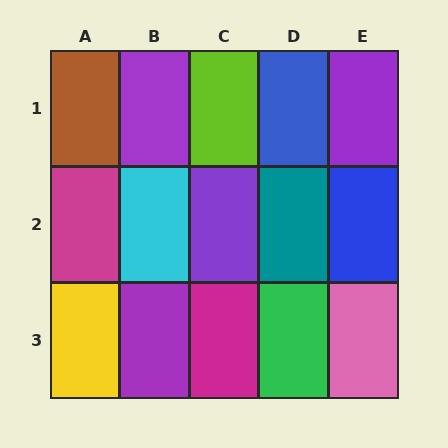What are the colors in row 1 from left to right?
Brown, purple, lime, blue, purple.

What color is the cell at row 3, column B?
Purple.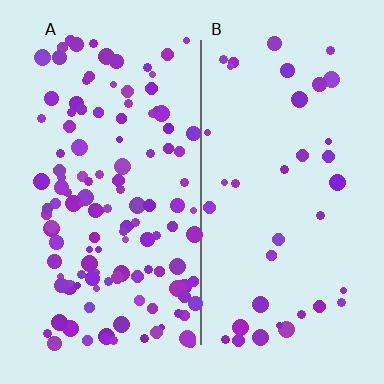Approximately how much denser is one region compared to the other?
Approximately 3.3× — region A over region B.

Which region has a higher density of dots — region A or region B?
A (the left).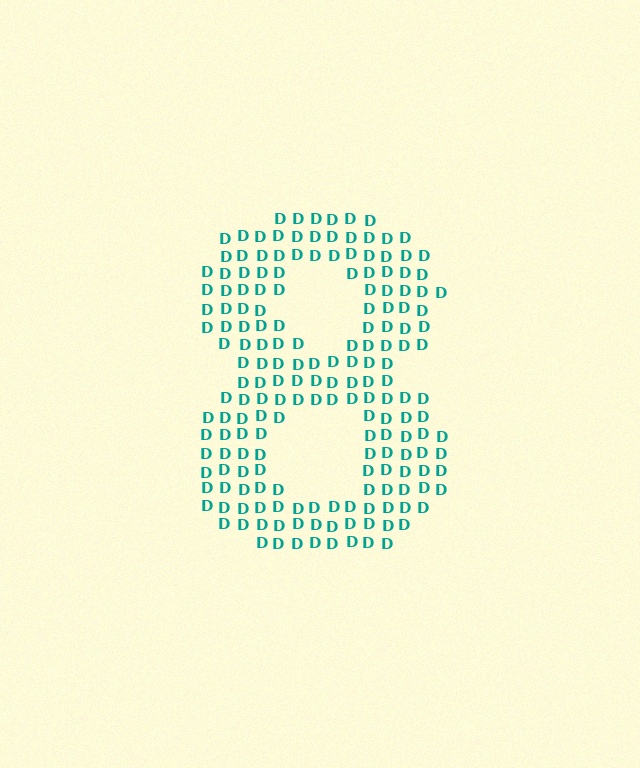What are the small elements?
The small elements are letter D's.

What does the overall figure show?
The overall figure shows the digit 8.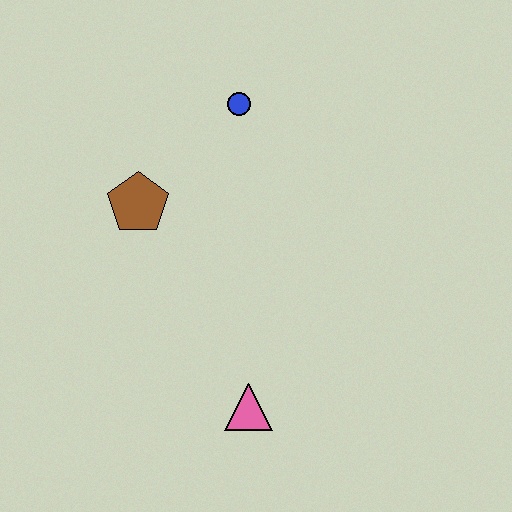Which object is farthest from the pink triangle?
The blue circle is farthest from the pink triangle.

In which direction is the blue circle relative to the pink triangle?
The blue circle is above the pink triangle.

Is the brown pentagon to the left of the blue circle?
Yes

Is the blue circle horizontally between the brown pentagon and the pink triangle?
Yes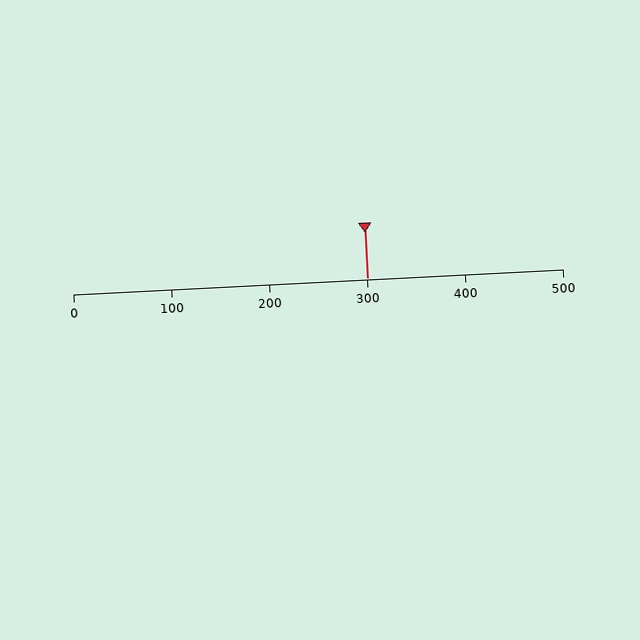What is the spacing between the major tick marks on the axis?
The major ticks are spaced 100 apart.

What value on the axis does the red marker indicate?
The marker indicates approximately 300.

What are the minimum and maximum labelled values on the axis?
The axis runs from 0 to 500.